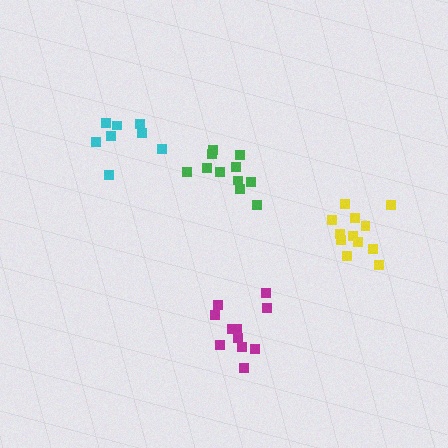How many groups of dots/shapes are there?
There are 4 groups.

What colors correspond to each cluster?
The clusters are colored: cyan, yellow, magenta, green.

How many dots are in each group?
Group 1: 8 dots, Group 2: 13 dots, Group 3: 11 dots, Group 4: 11 dots (43 total).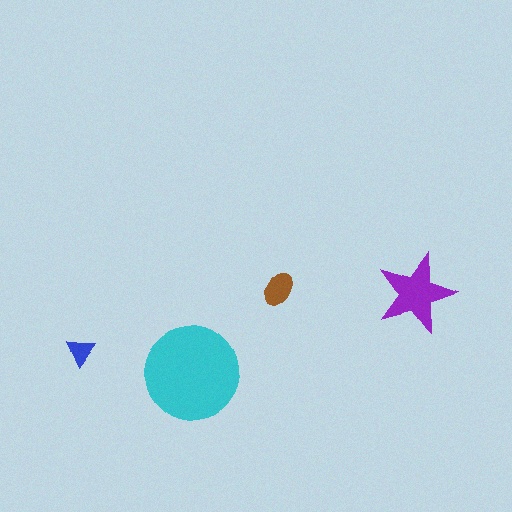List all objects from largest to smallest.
The cyan circle, the purple star, the brown ellipse, the blue triangle.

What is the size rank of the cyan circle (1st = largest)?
1st.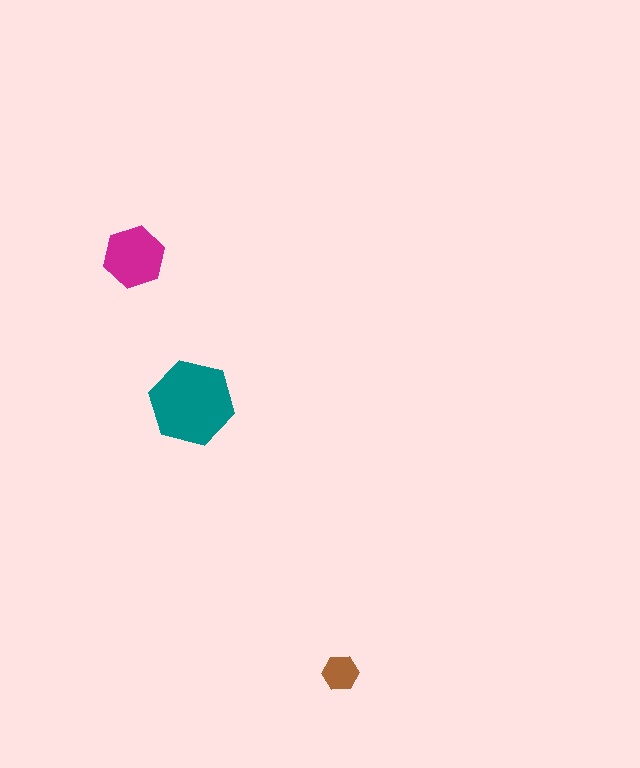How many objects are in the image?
There are 3 objects in the image.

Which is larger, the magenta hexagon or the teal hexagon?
The teal one.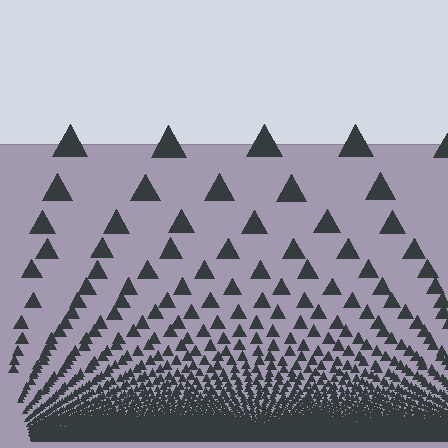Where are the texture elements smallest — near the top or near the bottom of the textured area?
Near the bottom.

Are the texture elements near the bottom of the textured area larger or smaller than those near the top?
Smaller. The gradient is inverted — elements near the bottom are smaller and denser.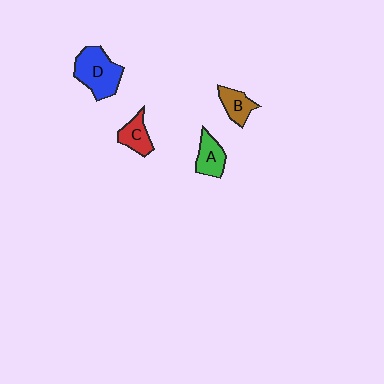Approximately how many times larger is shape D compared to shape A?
Approximately 1.8 times.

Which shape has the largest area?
Shape D (blue).